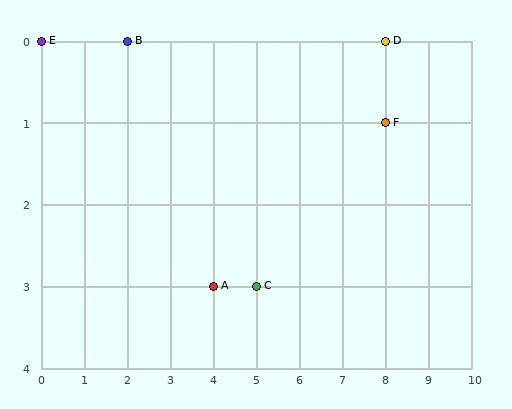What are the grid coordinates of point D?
Point D is at grid coordinates (8, 0).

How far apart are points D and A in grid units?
Points D and A are 4 columns and 3 rows apart (about 5.0 grid units diagonally).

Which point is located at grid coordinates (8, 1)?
Point F is at (8, 1).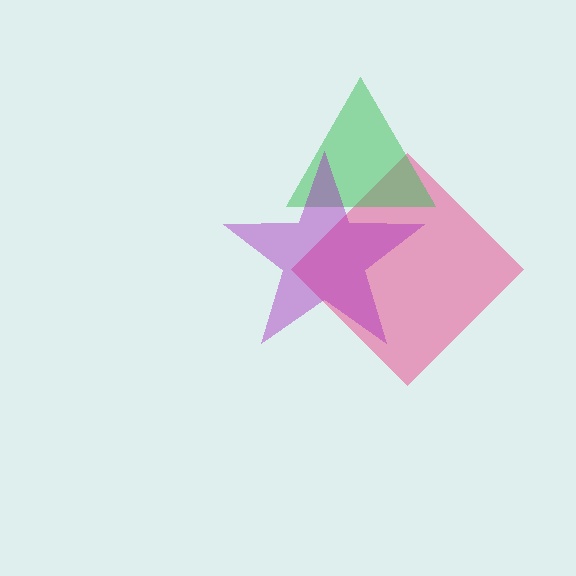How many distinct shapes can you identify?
There are 3 distinct shapes: a pink diamond, a green triangle, a purple star.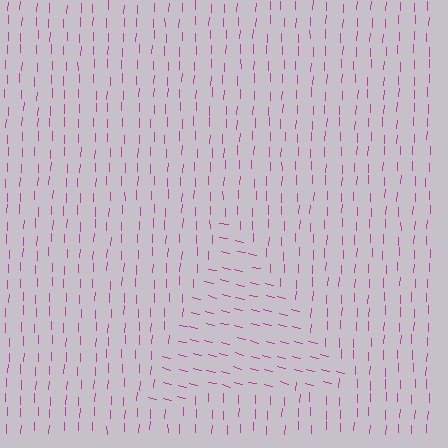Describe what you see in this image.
The image is filled with small magenta line segments. A triangle region in the image has lines oriented differently from the surrounding lines, creating a visible texture boundary.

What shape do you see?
I see a triangle.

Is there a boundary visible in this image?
Yes, there is a texture boundary formed by a change in line orientation.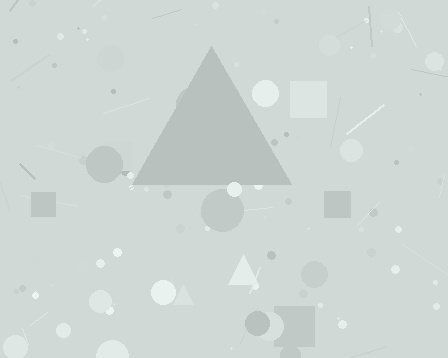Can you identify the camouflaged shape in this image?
The camouflaged shape is a triangle.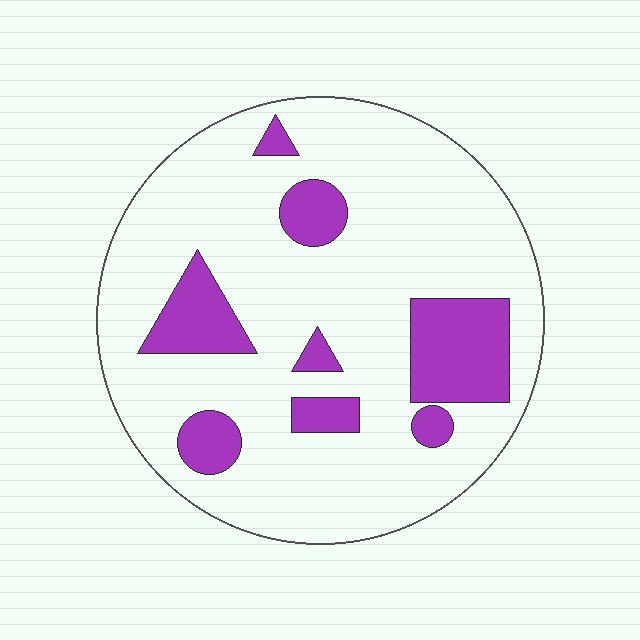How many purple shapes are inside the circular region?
8.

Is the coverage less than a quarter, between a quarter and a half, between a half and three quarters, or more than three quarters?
Less than a quarter.